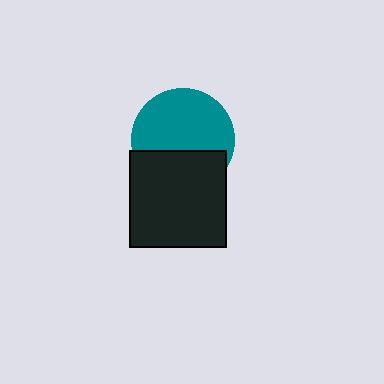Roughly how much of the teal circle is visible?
About half of it is visible (roughly 62%).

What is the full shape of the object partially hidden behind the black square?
The partially hidden object is a teal circle.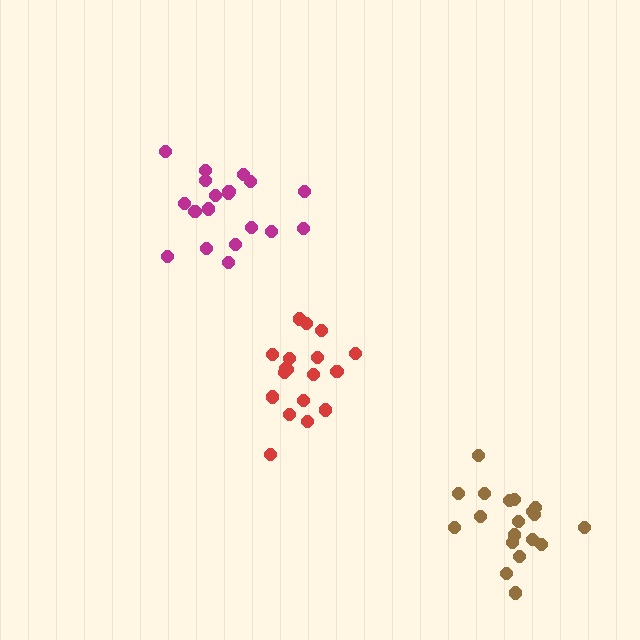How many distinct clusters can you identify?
There are 3 distinct clusters.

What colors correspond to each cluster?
The clusters are colored: red, magenta, brown.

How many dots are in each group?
Group 1: 18 dots, Group 2: 19 dots, Group 3: 19 dots (56 total).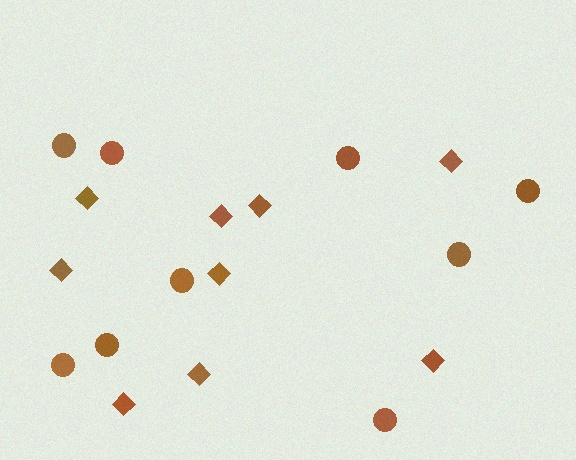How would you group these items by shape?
There are 2 groups: one group of circles (9) and one group of diamonds (9).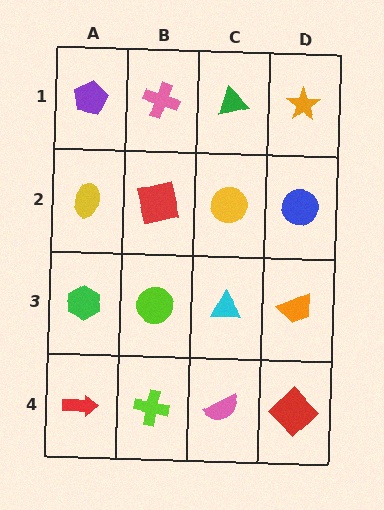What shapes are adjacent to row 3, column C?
A yellow circle (row 2, column C), a pink semicircle (row 4, column C), a lime circle (row 3, column B), an orange trapezoid (row 3, column D).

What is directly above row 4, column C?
A cyan triangle.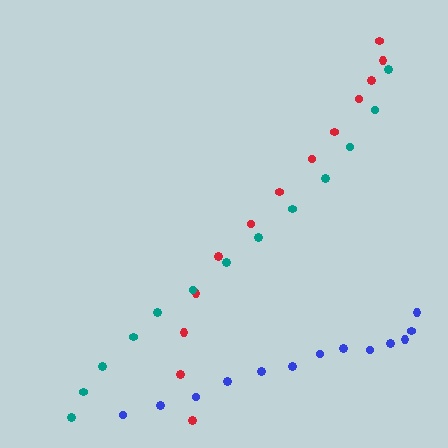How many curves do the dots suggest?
There are 3 distinct paths.